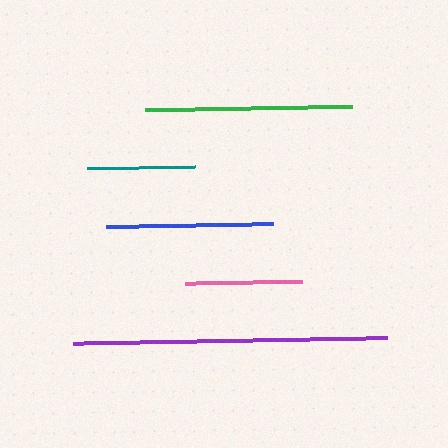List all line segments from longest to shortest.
From longest to shortest: purple, green, blue, pink, teal.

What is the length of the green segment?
The green segment is approximately 207 pixels long.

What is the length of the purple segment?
The purple segment is approximately 315 pixels long.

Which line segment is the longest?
The purple line is the longest at approximately 315 pixels.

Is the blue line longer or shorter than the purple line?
The purple line is longer than the blue line.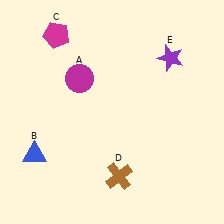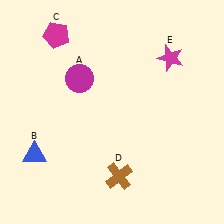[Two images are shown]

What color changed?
The star (E) changed from purple in Image 1 to magenta in Image 2.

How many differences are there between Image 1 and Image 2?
There is 1 difference between the two images.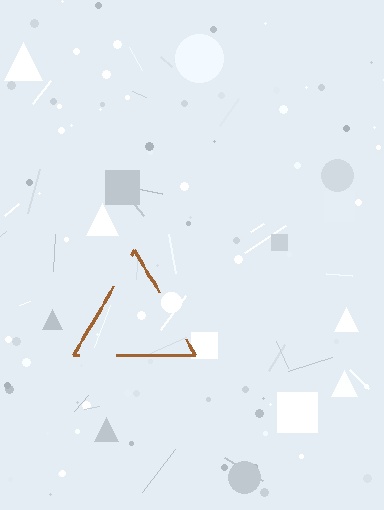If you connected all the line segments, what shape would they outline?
They would outline a triangle.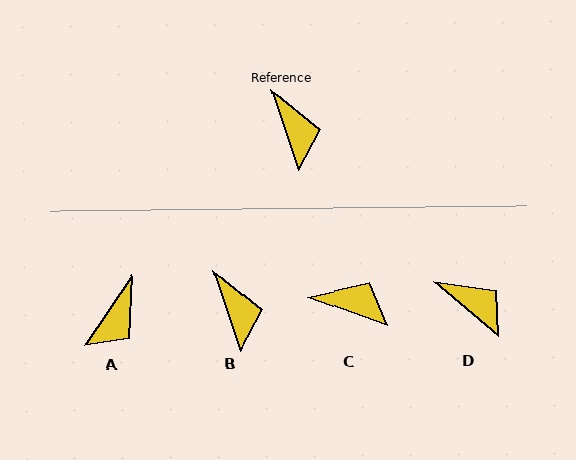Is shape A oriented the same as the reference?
No, it is off by about 53 degrees.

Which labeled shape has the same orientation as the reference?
B.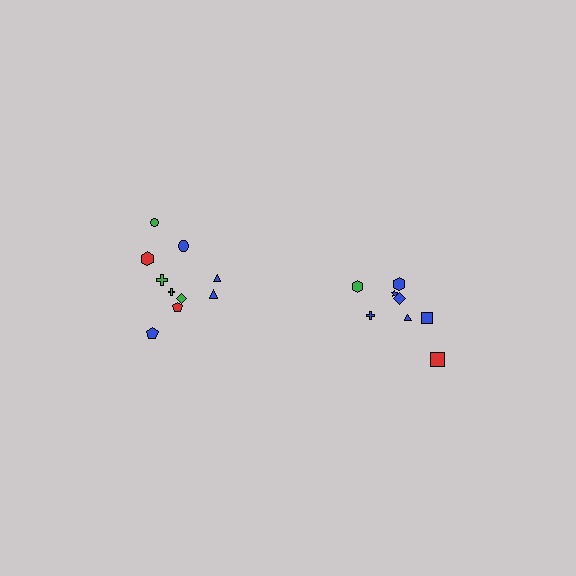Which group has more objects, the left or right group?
The left group.